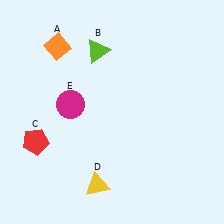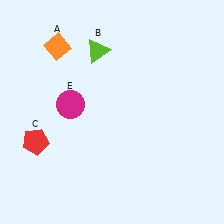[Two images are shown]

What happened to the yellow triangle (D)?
The yellow triangle (D) was removed in Image 2. It was in the bottom-left area of Image 1.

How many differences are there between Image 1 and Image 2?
There is 1 difference between the two images.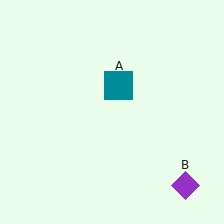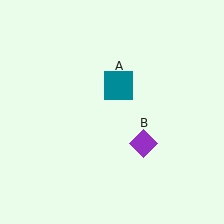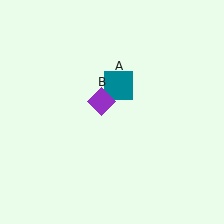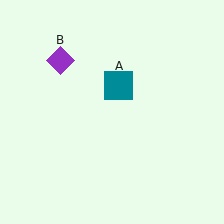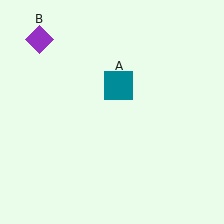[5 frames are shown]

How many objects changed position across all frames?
1 object changed position: purple diamond (object B).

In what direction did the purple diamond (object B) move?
The purple diamond (object B) moved up and to the left.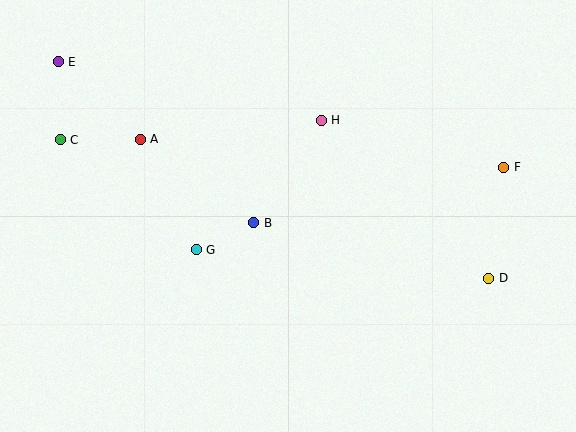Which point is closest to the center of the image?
Point B at (254, 223) is closest to the center.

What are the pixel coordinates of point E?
Point E is at (58, 62).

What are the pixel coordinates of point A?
Point A is at (140, 139).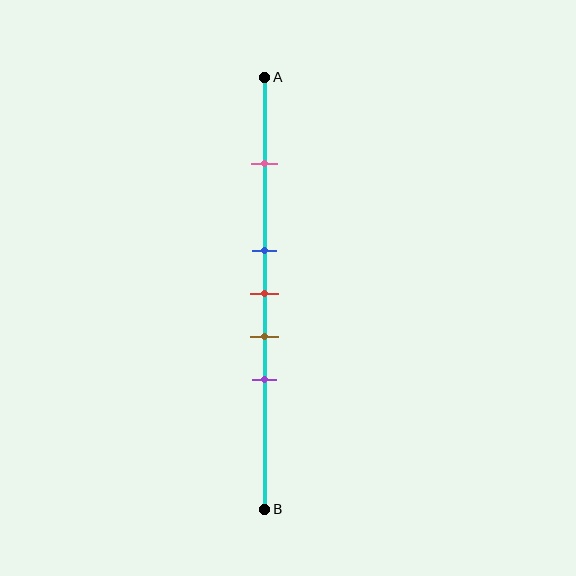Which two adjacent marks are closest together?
The blue and red marks are the closest adjacent pair.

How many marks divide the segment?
There are 5 marks dividing the segment.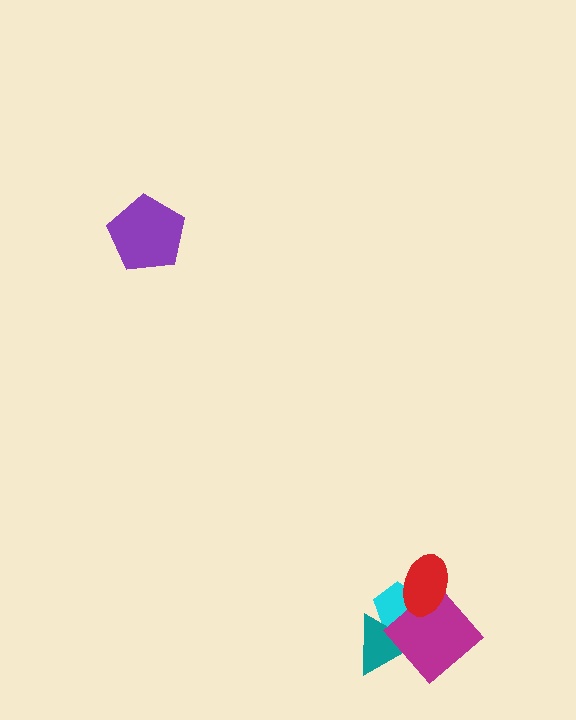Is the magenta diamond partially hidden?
Yes, it is partially covered by another shape.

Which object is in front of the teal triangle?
The magenta diamond is in front of the teal triangle.